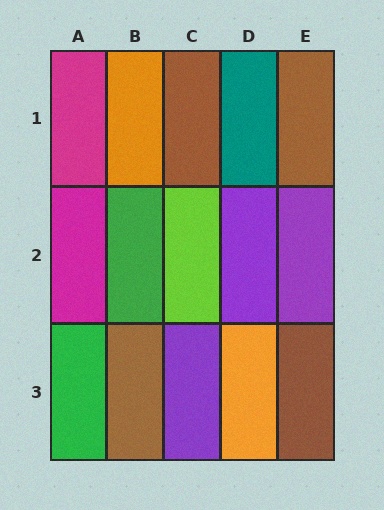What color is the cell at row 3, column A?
Green.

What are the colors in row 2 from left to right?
Magenta, green, lime, purple, purple.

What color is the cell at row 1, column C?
Brown.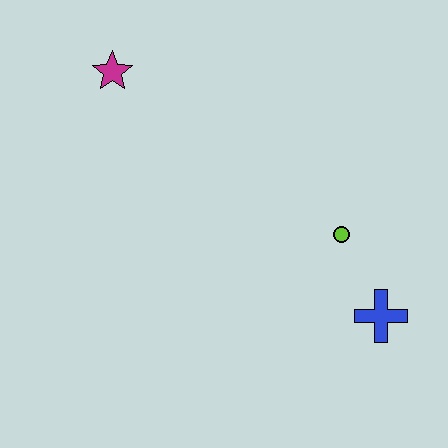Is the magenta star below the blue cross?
No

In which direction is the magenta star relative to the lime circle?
The magenta star is to the left of the lime circle.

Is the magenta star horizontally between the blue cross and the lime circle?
No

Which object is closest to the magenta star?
The lime circle is closest to the magenta star.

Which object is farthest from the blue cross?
The magenta star is farthest from the blue cross.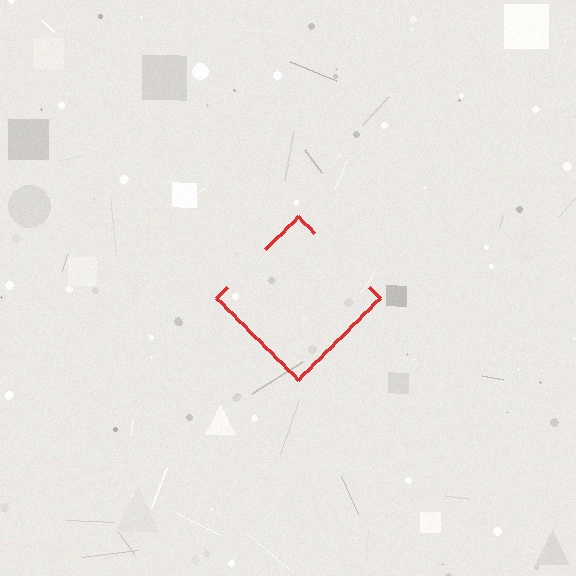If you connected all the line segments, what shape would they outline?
They would outline a diamond.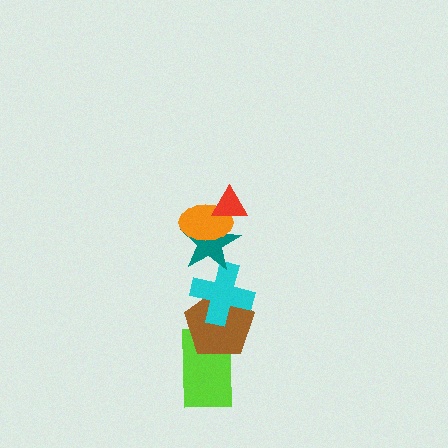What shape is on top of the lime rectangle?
The brown pentagon is on top of the lime rectangle.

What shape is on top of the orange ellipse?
The red triangle is on top of the orange ellipse.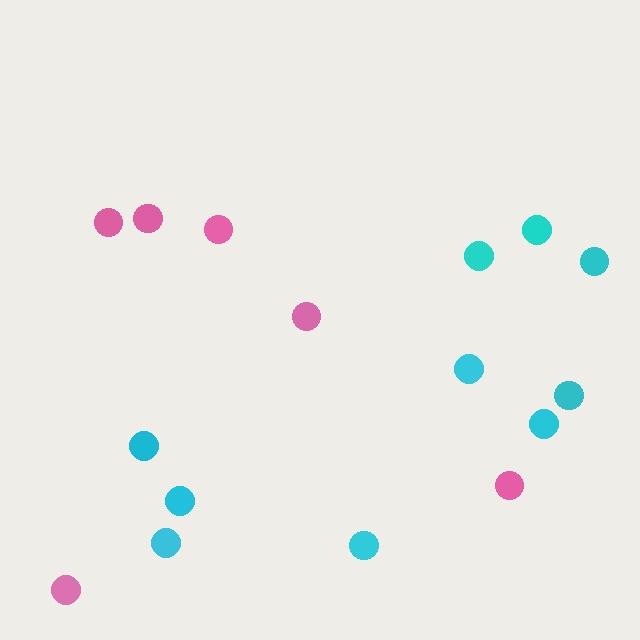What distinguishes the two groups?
There are 2 groups: one group of pink circles (6) and one group of cyan circles (10).